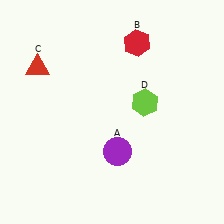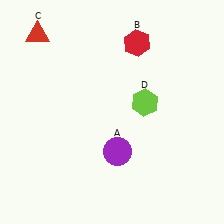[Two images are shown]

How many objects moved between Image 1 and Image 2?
1 object moved between the two images.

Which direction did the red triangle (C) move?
The red triangle (C) moved up.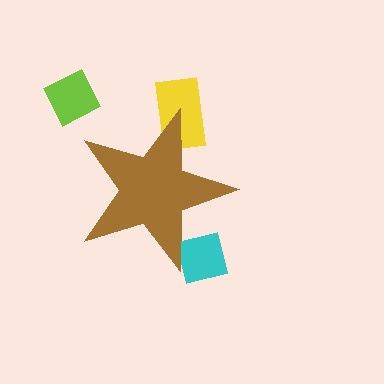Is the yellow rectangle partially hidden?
Yes, the yellow rectangle is partially hidden behind the brown star.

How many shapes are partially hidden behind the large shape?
2 shapes are partially hidden.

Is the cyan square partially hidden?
Yes, the cyan square is partially hidden behind the brown star.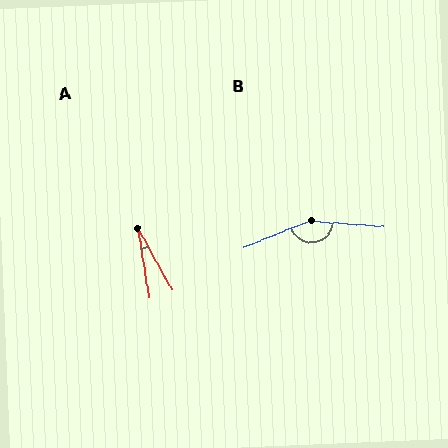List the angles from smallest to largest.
A (20°), B (154°).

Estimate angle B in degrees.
Approximately 154 degrees.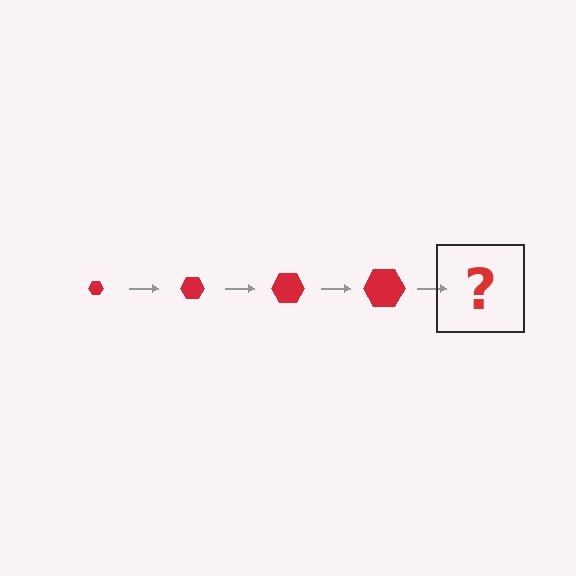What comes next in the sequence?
The next element should be a red hexagon, larger than the previous one.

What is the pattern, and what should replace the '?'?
The pattern is that the hexagon gets progressively larger each step. The '?' should be a red hexagon, larger than the previous one.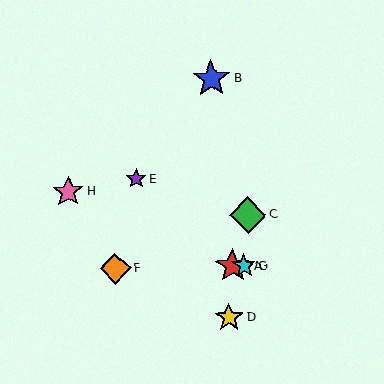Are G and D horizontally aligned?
No, G is at y≈266 and D is at y≈318.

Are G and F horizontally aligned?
Yes, both are at y≈266.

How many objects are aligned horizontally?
3 objects (A, F, G) are aligned horizontally.